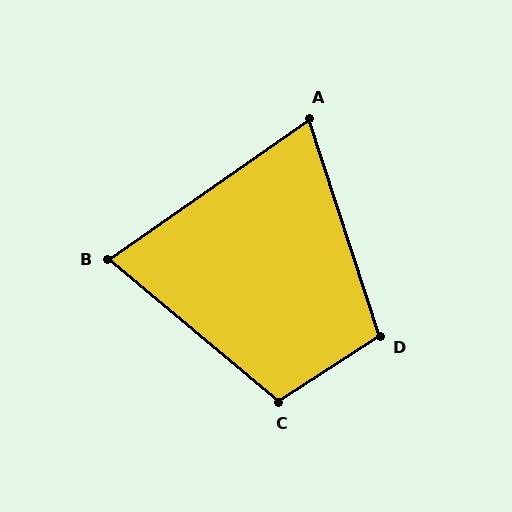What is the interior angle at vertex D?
Approximately 105 degrees (obtuse).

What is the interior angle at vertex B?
Approximately 75 degrees (acute).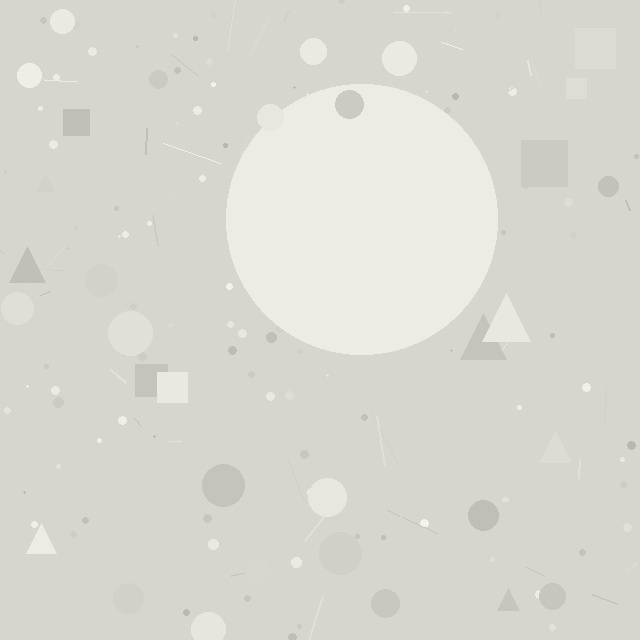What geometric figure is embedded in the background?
A circle is embedded in the background.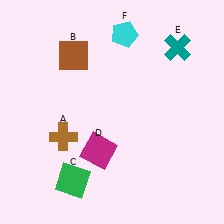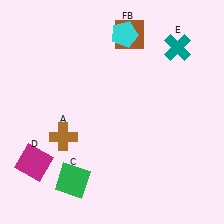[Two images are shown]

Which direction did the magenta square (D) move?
The magenta square (D) moved left.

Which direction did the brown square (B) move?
The brown square (B) moved right.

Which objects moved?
The objects that moved are: the brown square (B), the magenta square (D).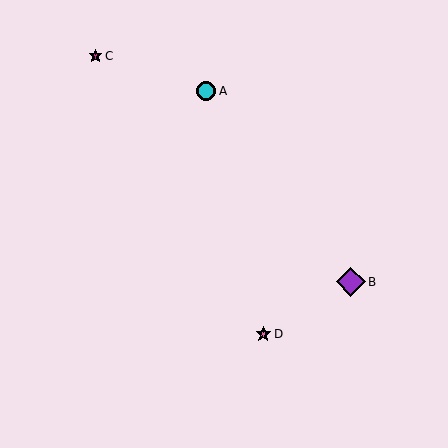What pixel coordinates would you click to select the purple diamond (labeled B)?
Click at (351, 282) to select the purple diamond B.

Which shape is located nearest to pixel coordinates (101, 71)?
The magenta star (labeled C) at (96, 56) is nearest to that location.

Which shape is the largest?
The purple diamond (labeled B) is the largest.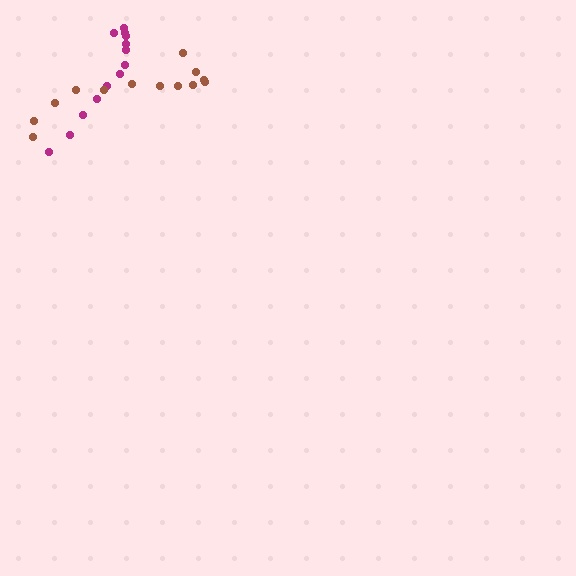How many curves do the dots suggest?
There are 2 distinct paths.